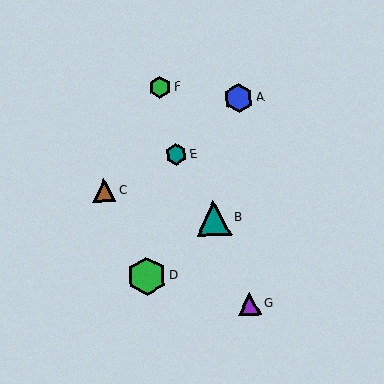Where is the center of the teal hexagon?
The center of the teal hexagon is at (176, 154).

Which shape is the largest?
The green hexagon (labeled D) is the largest.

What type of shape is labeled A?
Shape A is a blue hexagon.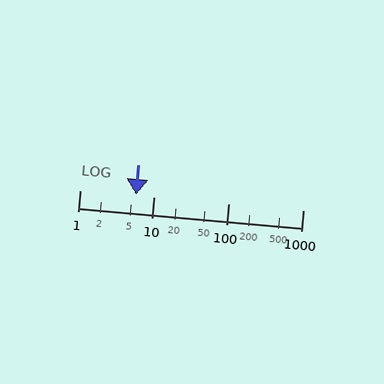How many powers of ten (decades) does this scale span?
The scale spans 3 decades, from 1 to 1000.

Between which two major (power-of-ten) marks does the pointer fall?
The pointer is between 1 and 10.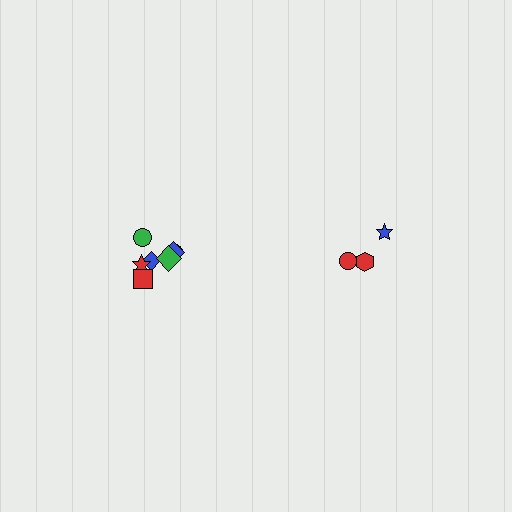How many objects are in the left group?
There are 7 objects.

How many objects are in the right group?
There are 3 objects.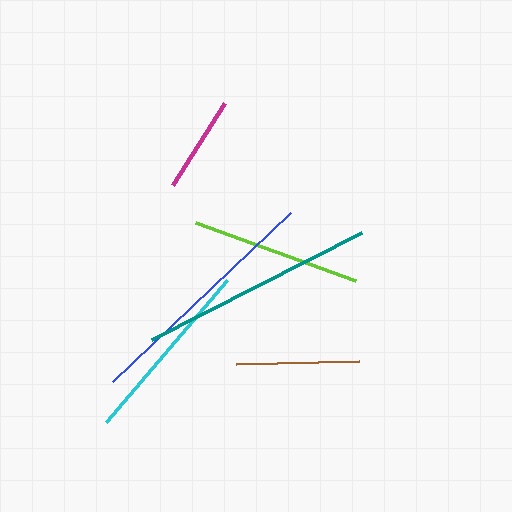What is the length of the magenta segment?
The magenta segment is approximately 98 pixels long.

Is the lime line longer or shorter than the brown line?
The lime line is longer than the brown line.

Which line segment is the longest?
The blue line is the longest at approximately 245 pixels.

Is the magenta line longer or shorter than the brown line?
The brown line is longer than the magenta line.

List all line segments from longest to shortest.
From longest to shortest: blue, teal, cyan, lime, brown, magenta.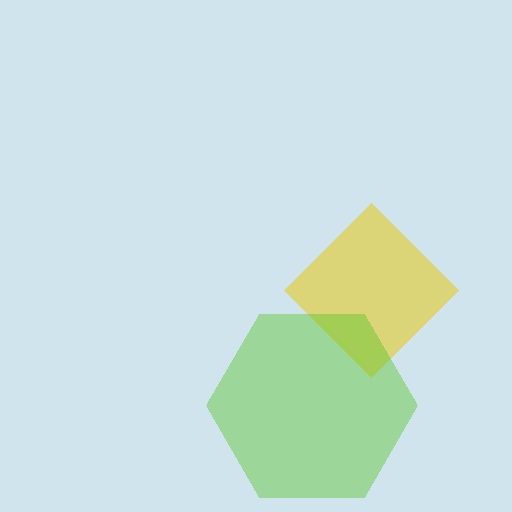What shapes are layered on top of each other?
The layered shapes are: a yellow diamond, a lime hexagon.